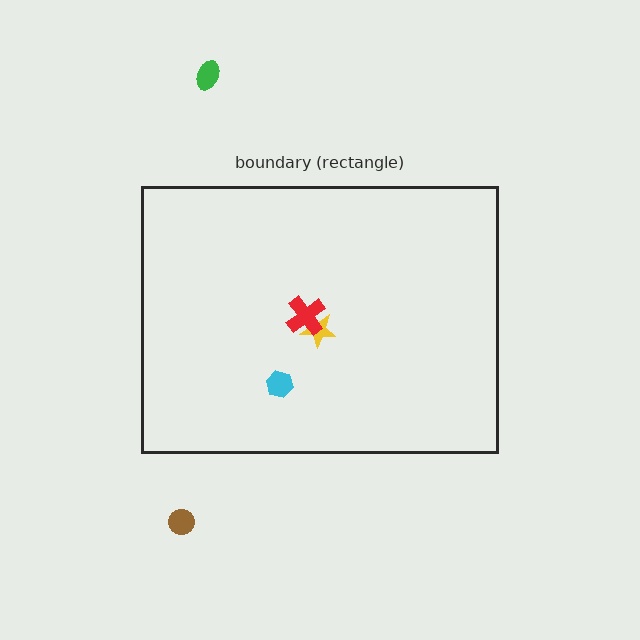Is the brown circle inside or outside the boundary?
Outside.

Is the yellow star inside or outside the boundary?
Inside.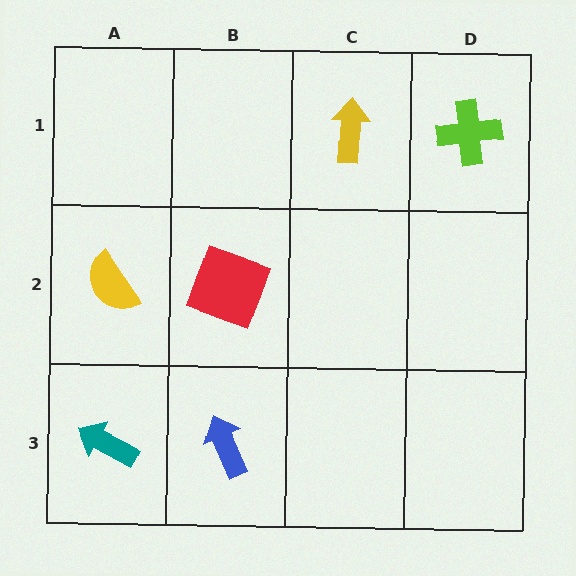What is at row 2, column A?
A yellow semicircle.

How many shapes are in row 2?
2 shapes.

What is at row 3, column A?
A teal arrow.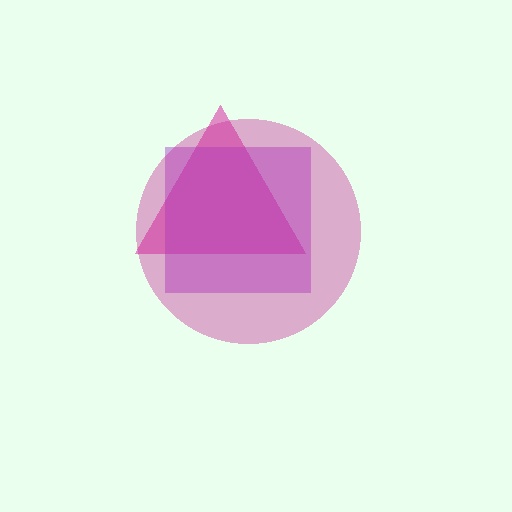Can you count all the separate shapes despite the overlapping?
Yes, there are 3 separate shapes.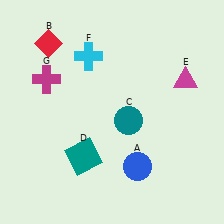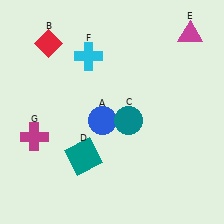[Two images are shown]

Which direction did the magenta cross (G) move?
The magenta cross (G) moved down.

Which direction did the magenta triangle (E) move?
The magenta triangle (E) moved up.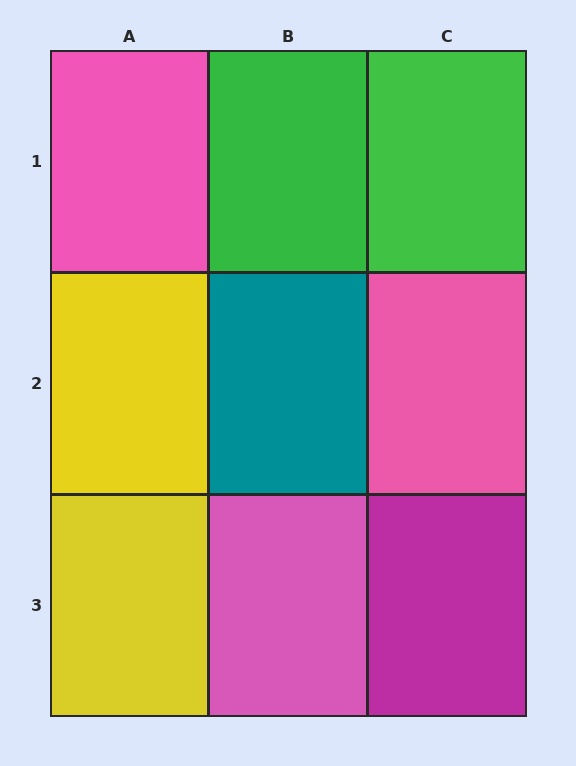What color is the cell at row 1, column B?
Green.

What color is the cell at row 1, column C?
Green.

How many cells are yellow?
2 cells are yellow.